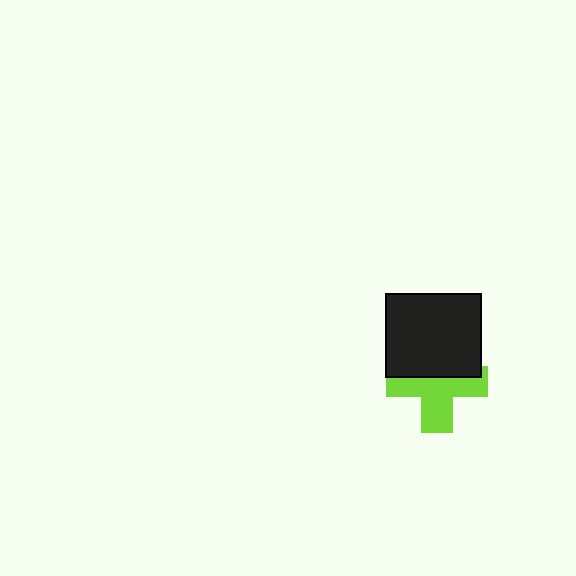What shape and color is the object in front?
The object in front is a black rectangle.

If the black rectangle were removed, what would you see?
You would see the complete lime cross.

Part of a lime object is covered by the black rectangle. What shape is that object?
It is a cross.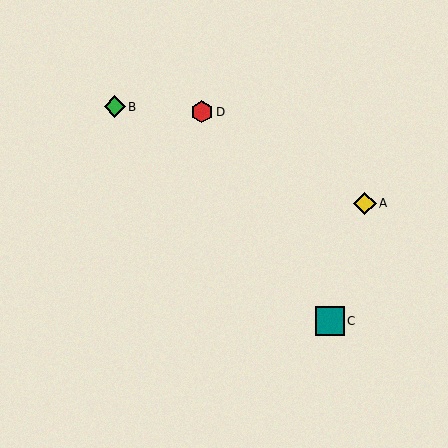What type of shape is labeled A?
Shape A is a yellow diamond.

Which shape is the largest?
The teal square (labeled C) is the largest.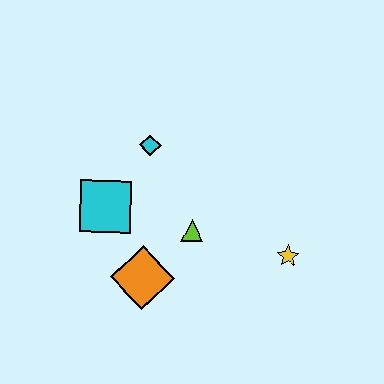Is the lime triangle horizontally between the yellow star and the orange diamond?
Yes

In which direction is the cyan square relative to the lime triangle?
The cyan square is to the left of the lime triangle.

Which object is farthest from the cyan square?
The yellow star is farthest from the cyan square.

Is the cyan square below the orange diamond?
No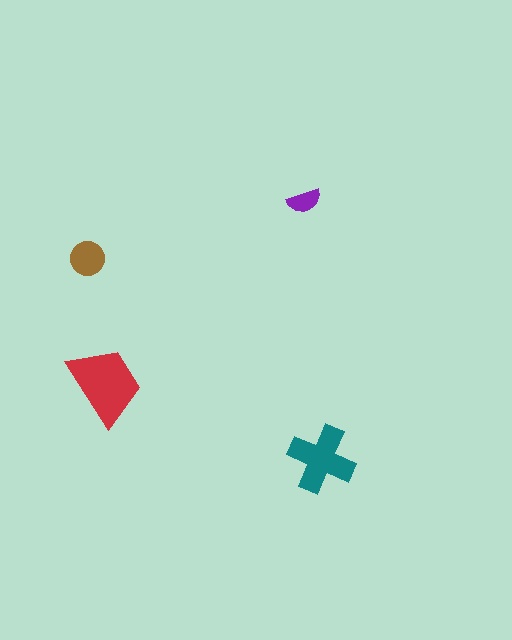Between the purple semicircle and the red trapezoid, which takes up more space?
The red trapezoid.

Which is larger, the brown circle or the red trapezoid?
The red trapezoid.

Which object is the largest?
The red trapezoid.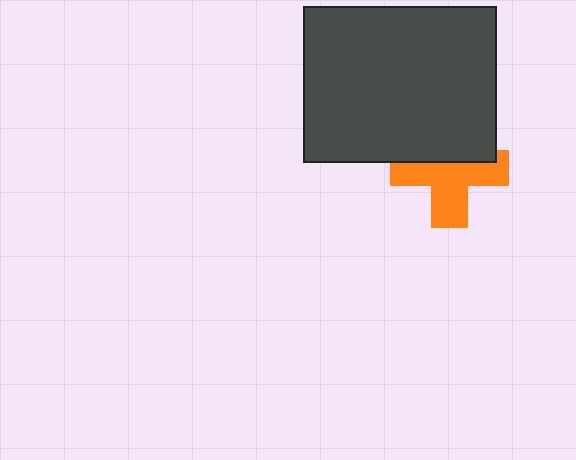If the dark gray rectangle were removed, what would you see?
You would see the complete orange cross.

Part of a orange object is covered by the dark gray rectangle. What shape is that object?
It is a cross.